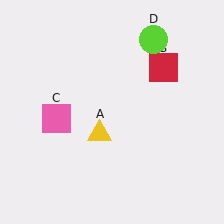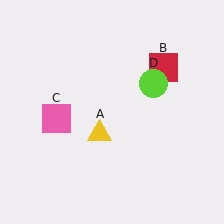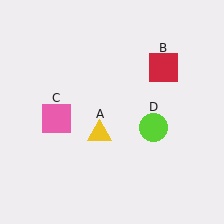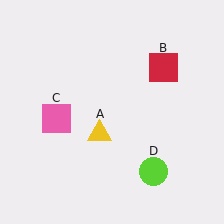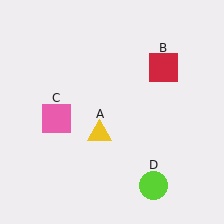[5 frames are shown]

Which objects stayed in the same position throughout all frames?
Yellow triangle (object A) and red square (object B) and pink square (object C) remained stationary.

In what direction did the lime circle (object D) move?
The lime circle (object D) moved down.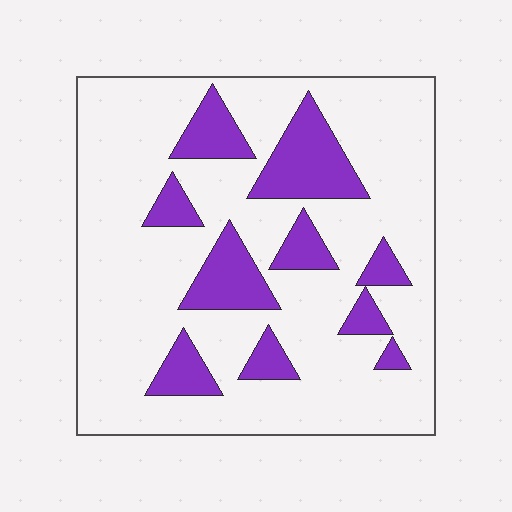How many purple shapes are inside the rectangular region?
10.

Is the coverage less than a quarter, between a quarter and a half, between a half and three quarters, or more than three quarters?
Less than a quarter.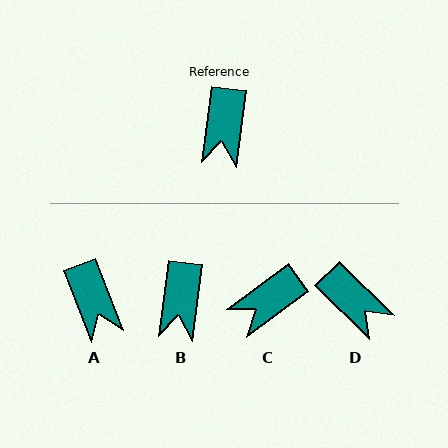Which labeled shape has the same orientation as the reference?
B.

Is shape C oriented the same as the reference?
No, it is off by about 46 degrees.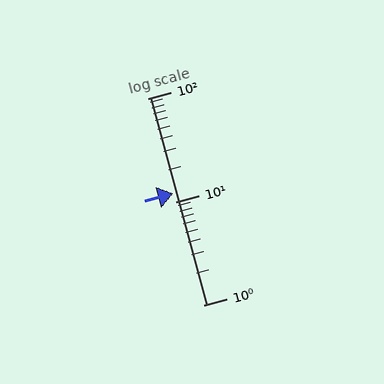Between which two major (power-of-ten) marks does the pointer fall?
The pointer is between 10 and 100.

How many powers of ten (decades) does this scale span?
The scale spans 2 decades, from 1 to 100.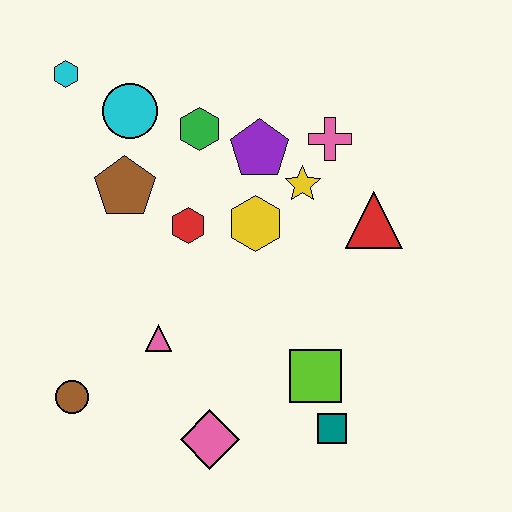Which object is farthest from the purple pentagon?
The brown circle is farthest from the purple pentagon.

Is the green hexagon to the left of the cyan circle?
No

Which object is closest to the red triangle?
The yellow star is closest to the red triangle.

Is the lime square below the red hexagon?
Yes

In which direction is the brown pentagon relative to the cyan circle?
The brown pentagon is below the cyan circle.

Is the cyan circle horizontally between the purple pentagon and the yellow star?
No